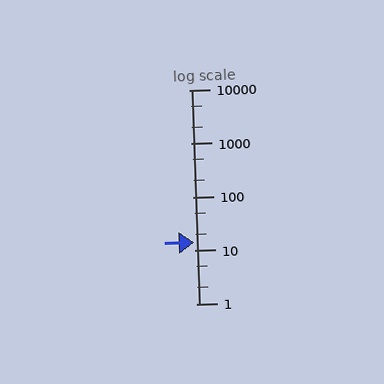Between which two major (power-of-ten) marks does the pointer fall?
The pointer is between 10 and 100.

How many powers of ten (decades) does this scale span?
The scale spans 4 decades, from 1 to 10000.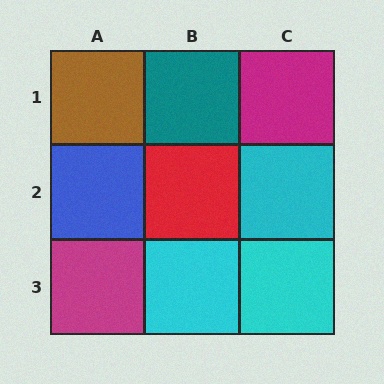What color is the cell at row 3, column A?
Magenta.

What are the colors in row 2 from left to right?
Blue, red, cyan.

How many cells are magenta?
2 cells are magenta.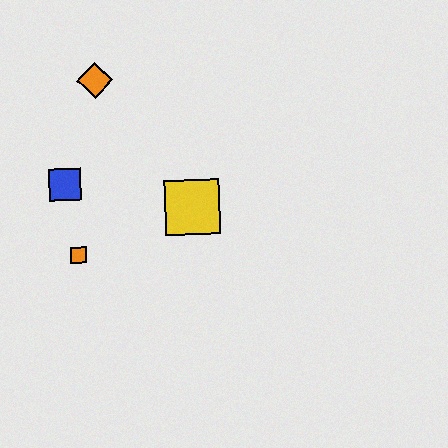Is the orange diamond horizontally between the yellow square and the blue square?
Yes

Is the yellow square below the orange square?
No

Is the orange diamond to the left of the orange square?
No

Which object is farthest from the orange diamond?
The orange square is farthest from the orange diamond.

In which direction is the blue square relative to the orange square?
The blue square is above the orange square.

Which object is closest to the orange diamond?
The blue square is closest to the orange diamond.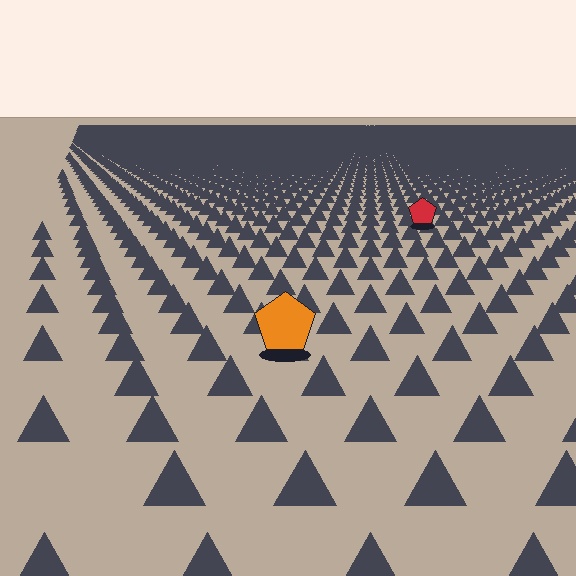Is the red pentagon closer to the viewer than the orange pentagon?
No. The orange pentagon is closer — you can tell from the texture gradient: the ground texture is coarser near it.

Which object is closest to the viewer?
The orange pentagon is closest. The texture marks near it are larger and more spread out.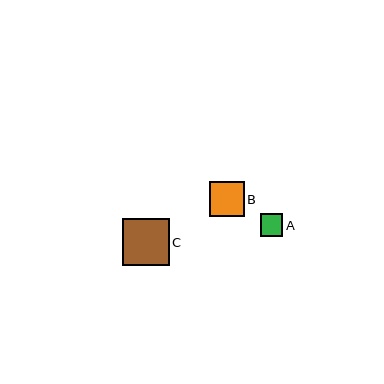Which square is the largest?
Square C is the largest with a size of approximately 47 pixels.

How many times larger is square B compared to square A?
Square B is approximately 1.5 times the size of square A.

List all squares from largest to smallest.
From largest to smallest: C, B, A.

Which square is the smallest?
Square A is the smallest with a size of approximately 23 pixels.